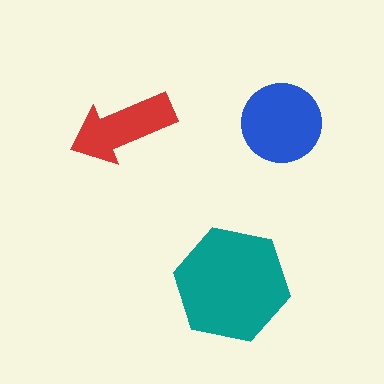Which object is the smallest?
The red arrow.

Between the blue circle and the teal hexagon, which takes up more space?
The teal hexagon.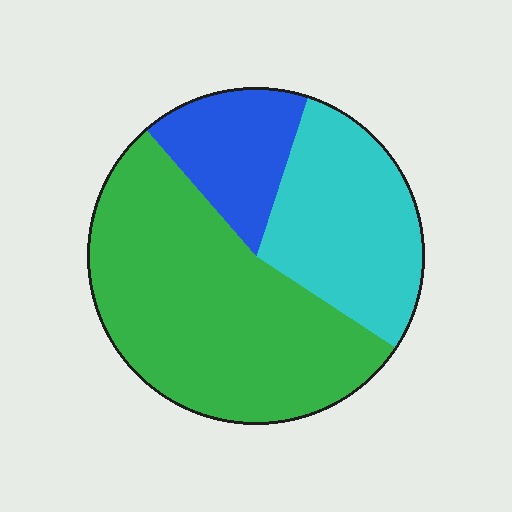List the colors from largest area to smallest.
From largest to smallest: green, cyan, blue.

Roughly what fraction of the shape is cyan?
Cyan takes up between a sixth and a third of the shape.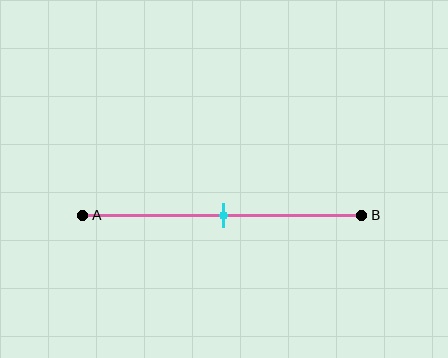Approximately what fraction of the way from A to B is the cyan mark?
The cyan mark is approximately 50% of the way from A to B.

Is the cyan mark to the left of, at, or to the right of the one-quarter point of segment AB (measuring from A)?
The cyan mark is to the right of the one-quarter point of segment AB.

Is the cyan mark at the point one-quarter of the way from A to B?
No, the mark is at about 50% from A, not at the 25% one-quarter point.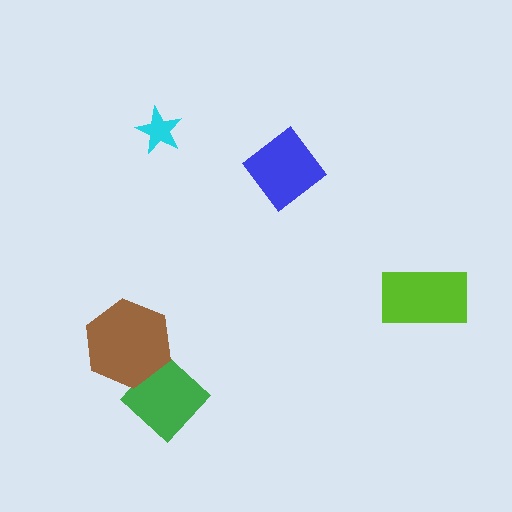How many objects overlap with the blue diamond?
0 objects overlap with the blue diamond.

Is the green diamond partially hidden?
Yes, it is partially covered by another shape.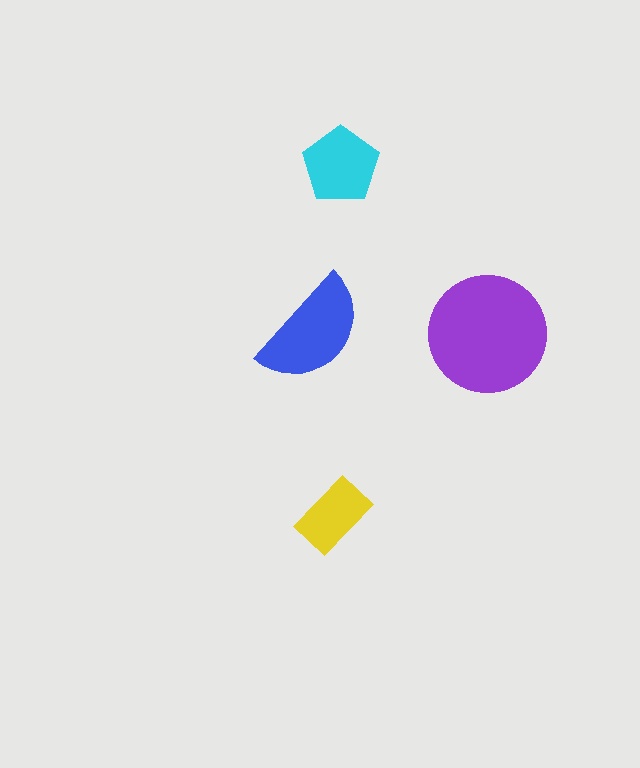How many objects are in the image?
There are 4 objects in the image.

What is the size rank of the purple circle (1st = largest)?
1st.